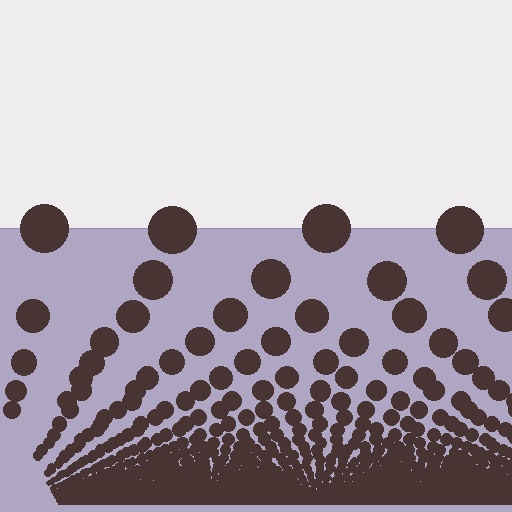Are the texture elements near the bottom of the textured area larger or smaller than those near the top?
Smaller. The gradient is inverted — elements near the bottom are smaller and denser.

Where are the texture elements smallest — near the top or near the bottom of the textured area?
Near the bottom.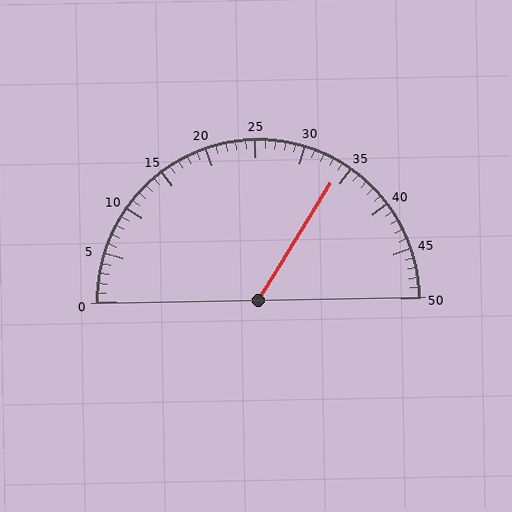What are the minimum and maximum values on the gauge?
The gauge ranges from 0 to 50.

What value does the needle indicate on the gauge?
The needle indicates approximately 34.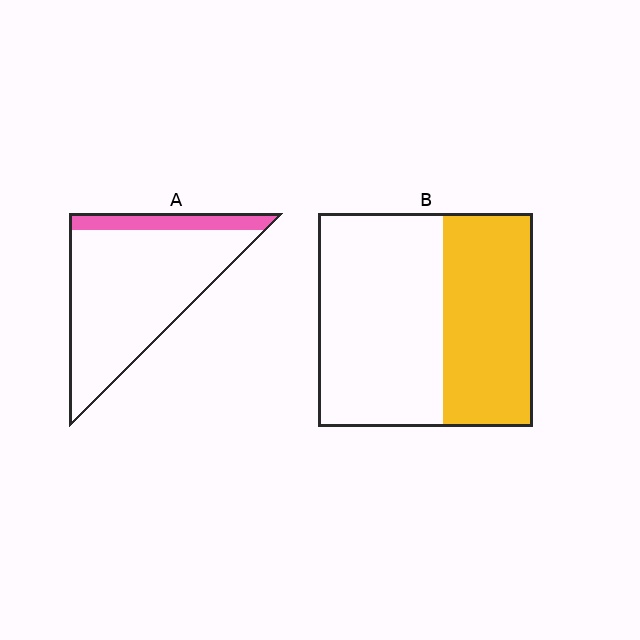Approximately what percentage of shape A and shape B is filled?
A is approximately 15% and B is approximately 40%.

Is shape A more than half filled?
No.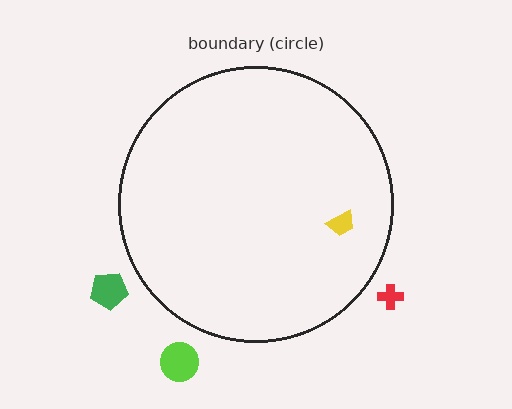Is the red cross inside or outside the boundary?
Outside.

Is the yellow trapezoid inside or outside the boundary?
Inside.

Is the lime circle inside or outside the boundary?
Outside.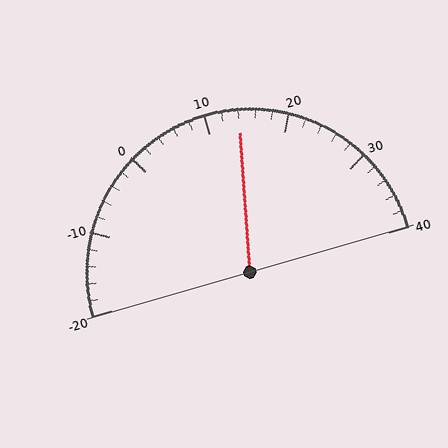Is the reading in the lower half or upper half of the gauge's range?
The reading is in the upper half of the range (-20 to 40).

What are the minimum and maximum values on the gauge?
The gauge ranges from -20 to 40.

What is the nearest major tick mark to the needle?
The nearest major tick mark is 10.